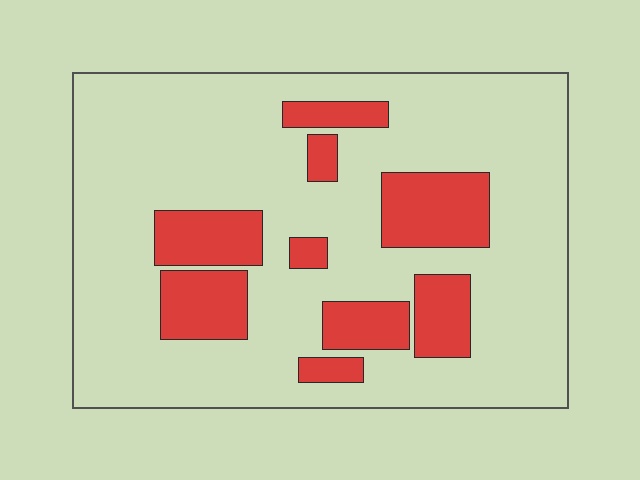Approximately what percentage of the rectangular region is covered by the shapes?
Approximately 20%.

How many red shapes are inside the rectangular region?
9.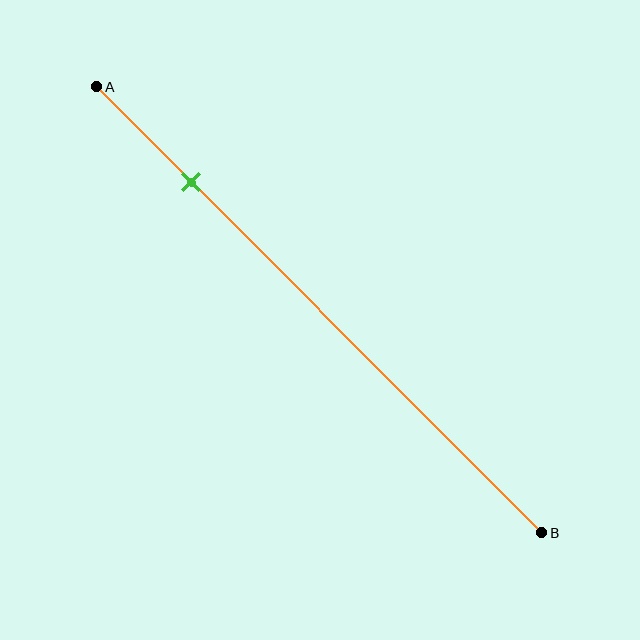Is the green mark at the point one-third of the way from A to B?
No, the mark is at about 20% from A, not at the 33% one-third point.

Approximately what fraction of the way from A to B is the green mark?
The green mark is approximately 20% of the way from A to B.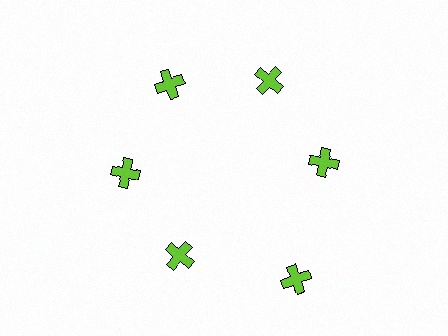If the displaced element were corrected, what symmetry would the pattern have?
It would have 6-fold rotational symmetry — the pattern would map onto itself every 60 degrees.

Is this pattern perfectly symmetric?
No. The 6 lime crosses are arranged in a ring, but one element near the 5 o'clock position is pushed outward from the center, breaking the 6-fold rotational symmetry.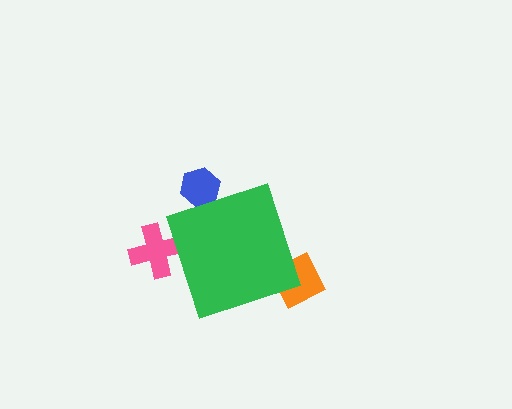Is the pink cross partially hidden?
Yes, the pink cross is partially hidden behind the green diamond.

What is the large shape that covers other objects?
A green diamond.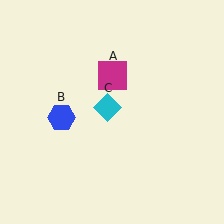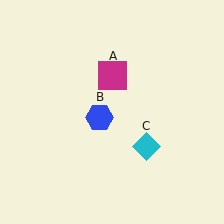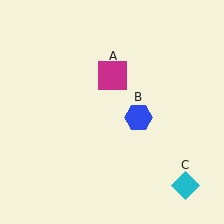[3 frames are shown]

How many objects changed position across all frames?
2 objects changed position: blue hexagon (object B), cyan diamond (object C).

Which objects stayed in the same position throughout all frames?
Magenta square (object A) remained stationary.